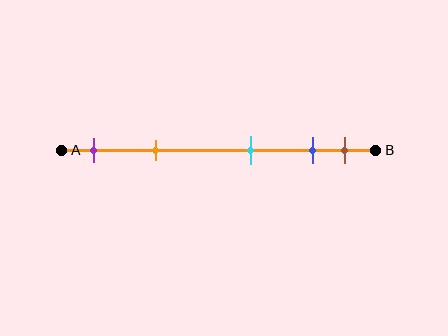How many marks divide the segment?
There are 5 marks dividing the segment.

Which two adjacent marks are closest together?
The blue and brown marks are the closest adjacent pair.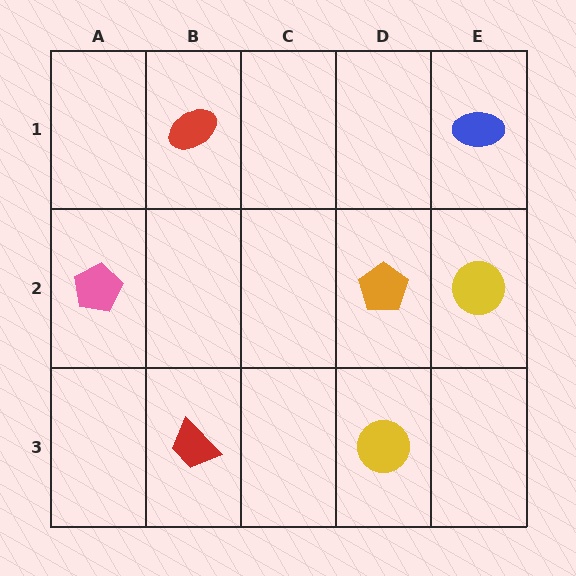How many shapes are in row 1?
2 shapes.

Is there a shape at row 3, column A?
No, that cell is empty.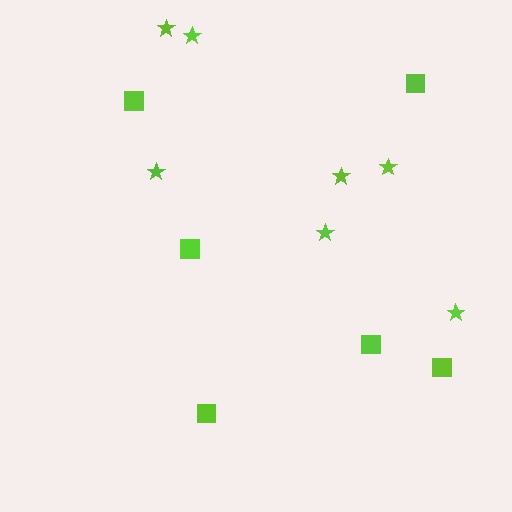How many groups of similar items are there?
There are 2 groups: one group of squares (6) and one group of stars (7).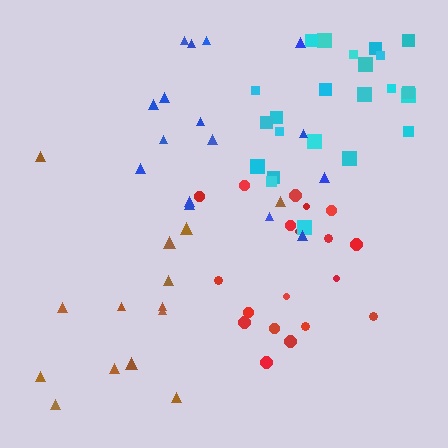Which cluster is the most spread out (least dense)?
Brown.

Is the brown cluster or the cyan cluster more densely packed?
Cyan.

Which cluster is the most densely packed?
Red.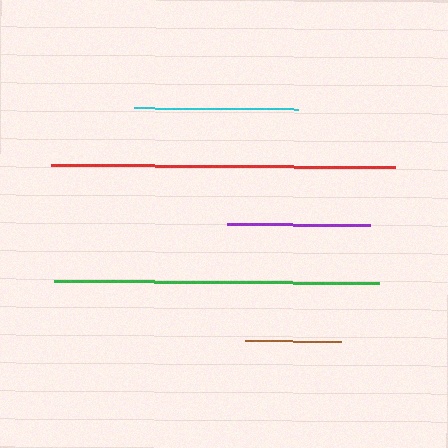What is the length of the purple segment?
The purple segment is approximately 143 pixels long.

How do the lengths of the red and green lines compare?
The red and green lines are approximately the same length.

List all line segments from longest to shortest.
From longest to shortest: red, green, cyan, purple, brown.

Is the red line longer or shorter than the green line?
The red line is longer than the green line.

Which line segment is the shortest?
The brown line is the shortest at approximately 96 pixels.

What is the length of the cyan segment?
The cyan segment is approximately 164 pixels long.